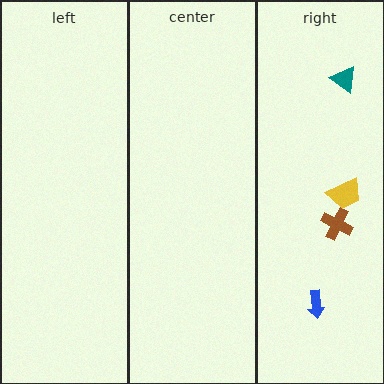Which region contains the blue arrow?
The right region.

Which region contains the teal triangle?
The right region.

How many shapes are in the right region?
4.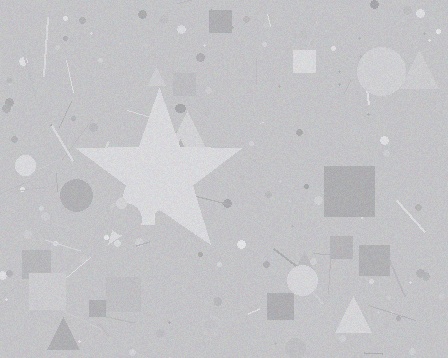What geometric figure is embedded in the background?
A star is embedded in the background.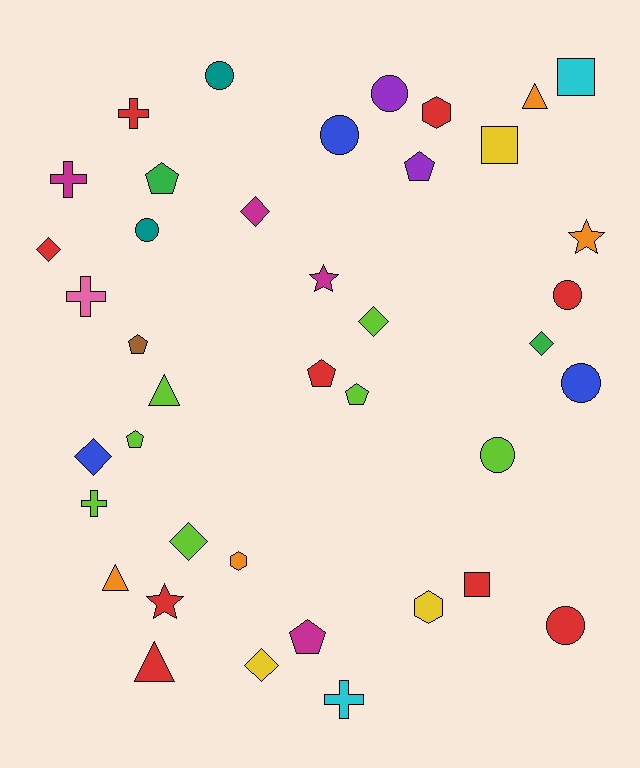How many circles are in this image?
There are 8 circles.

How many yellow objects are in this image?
There are 3 yellow objects.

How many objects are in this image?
There are 40 objects.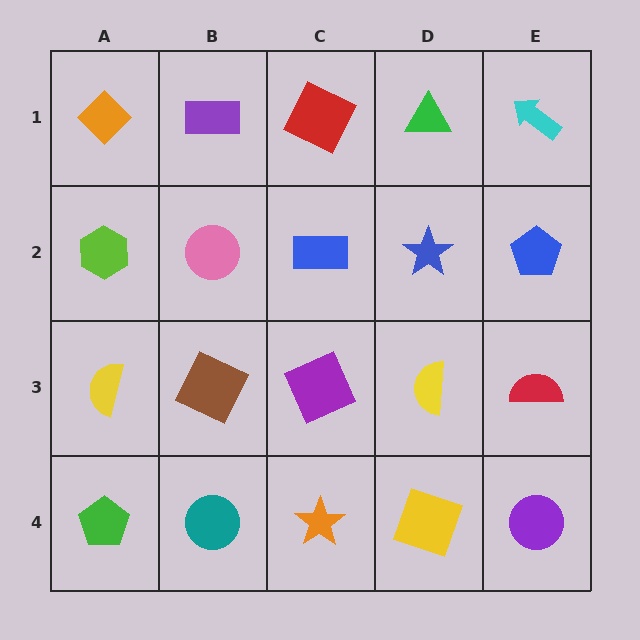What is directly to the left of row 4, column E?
A yellow square.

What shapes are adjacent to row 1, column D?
A blue star (row 2, column D), a red square (row 1, column C), a cyan arrow (row 1, column E).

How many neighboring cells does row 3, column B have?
4.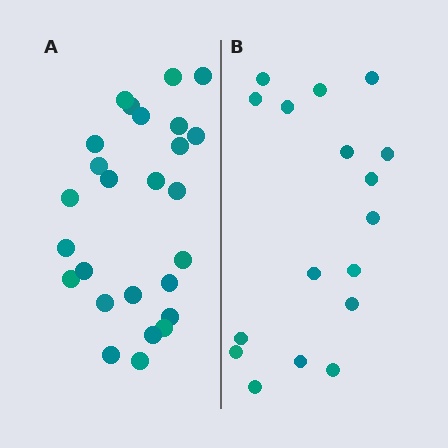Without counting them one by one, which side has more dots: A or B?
Region A (the left region) has more dots.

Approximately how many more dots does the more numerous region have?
Region A has roughly 8 or so more dots than region B.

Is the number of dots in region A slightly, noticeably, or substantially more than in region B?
Region A has substantially more. The ratio is roughly 1.5 to 1.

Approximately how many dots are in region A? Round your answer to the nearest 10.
About 30 dots. (The exact count is 26, which rounds to 30.)